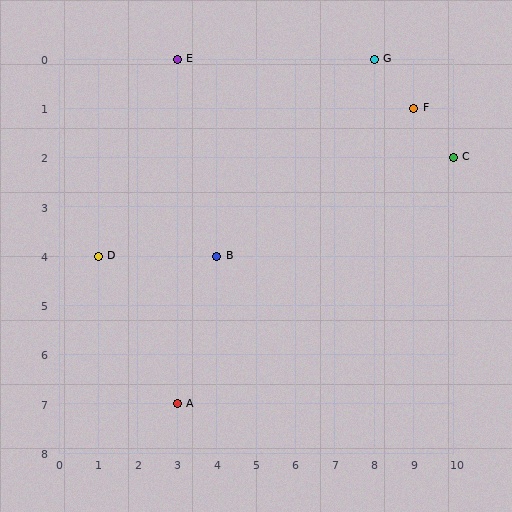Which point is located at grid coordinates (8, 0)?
Point G is at (8, 0).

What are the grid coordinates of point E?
Point E is at grid coordinates (3, 0).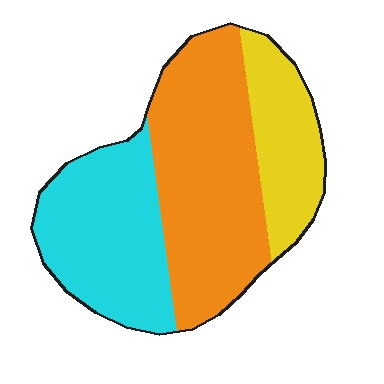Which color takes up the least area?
Yellow, at roughly 20%.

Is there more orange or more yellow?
Orange.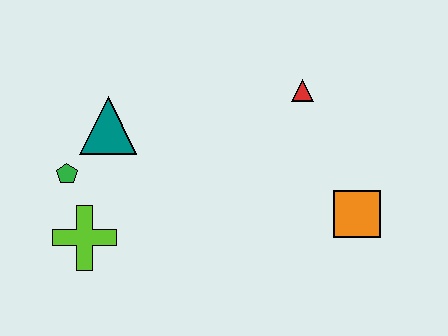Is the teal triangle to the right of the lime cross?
Yes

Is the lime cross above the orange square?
No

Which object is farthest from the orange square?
The green pentagon is farthest from the orange square.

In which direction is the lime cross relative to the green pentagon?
The lime cross is below the green pentagon.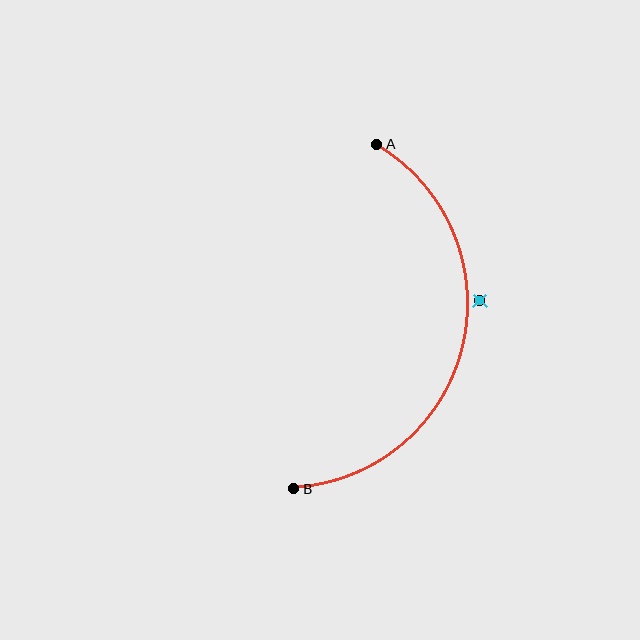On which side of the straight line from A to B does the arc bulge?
The arc bulges to the right of the straight line connecting A and B.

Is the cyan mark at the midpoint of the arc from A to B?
No — the cyan mark does not lie on the arc at all. It sits slightly outside the curve.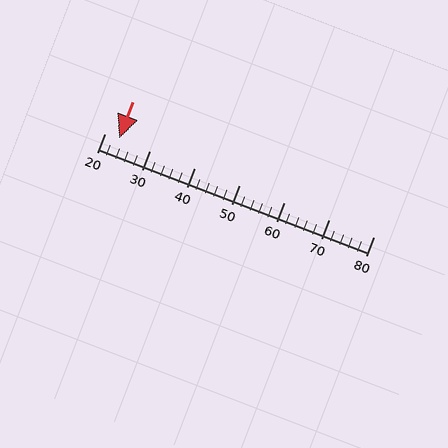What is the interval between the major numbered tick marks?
The major tick marks are spaced 10 units apart.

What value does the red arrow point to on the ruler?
The red arrow points to approximately 23.